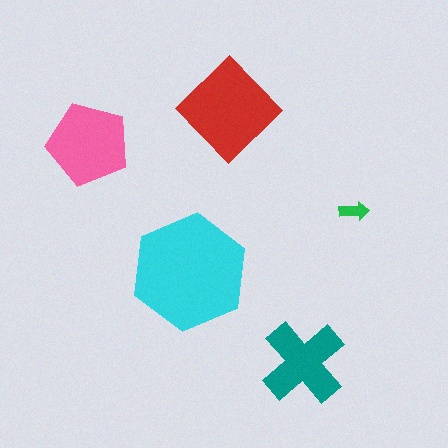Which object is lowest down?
The teal cross is bottommost.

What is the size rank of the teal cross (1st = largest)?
4th.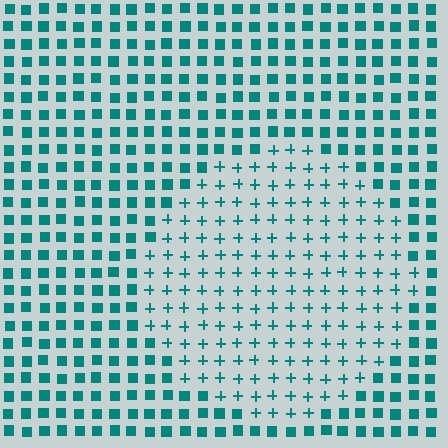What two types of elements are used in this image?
The image uses plus signs inside the circle region and squares outside it.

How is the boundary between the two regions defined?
The boundary is defined by a change in element shape: plus signs inside vs. squares outside. All elements share the same color and spacing.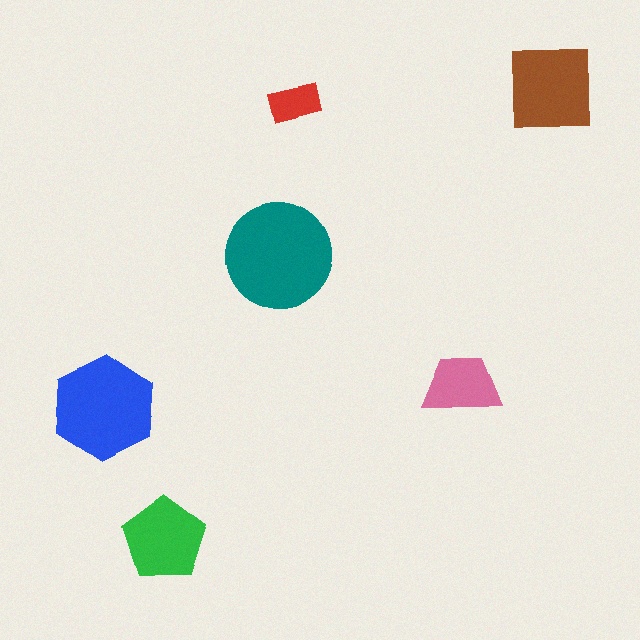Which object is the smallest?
The red rectangle.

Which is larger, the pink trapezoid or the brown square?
The brown square.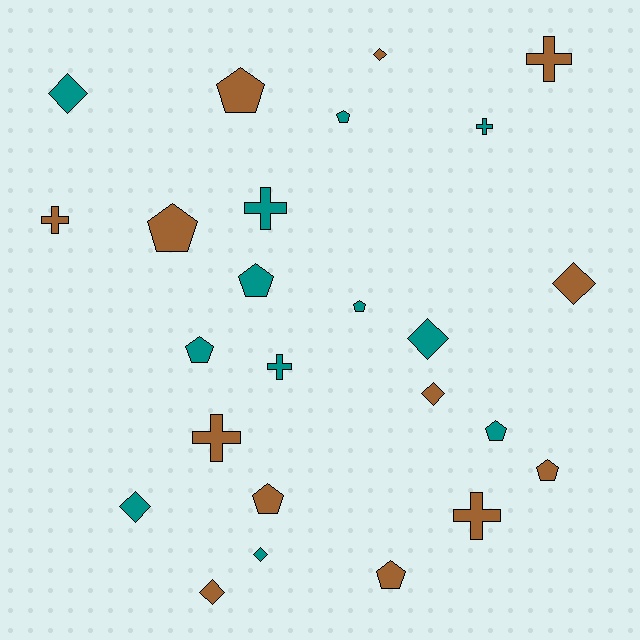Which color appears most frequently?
Brown, with 13 objects.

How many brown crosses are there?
There are 4 brown crosses.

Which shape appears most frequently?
Pentagon, with 10 objects.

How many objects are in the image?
There are 25 objects.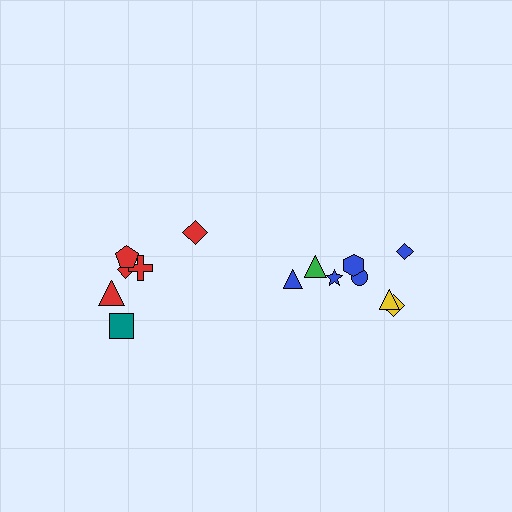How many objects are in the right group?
There are 8 objects.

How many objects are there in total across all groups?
There are 14 objects.